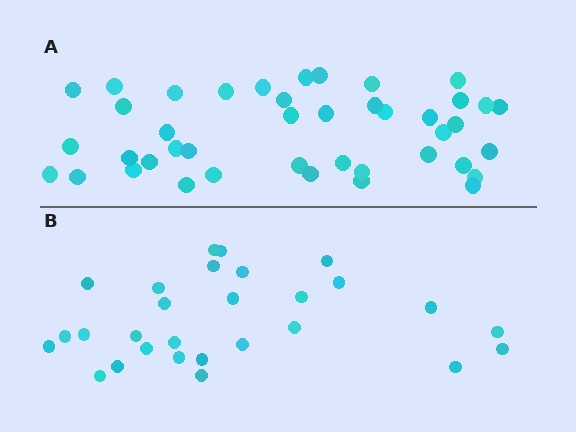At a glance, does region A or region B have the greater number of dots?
Region A (the top region) has more dots.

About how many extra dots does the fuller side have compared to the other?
Region A has approximately 15 more dots than region B.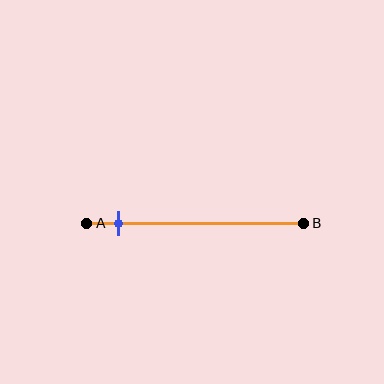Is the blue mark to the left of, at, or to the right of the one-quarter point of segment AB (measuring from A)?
The blue mark is to the left of the one-quarter point of segment AB.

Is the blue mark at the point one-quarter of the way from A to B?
No, the mark is at about 15% from A, not at the 25% one-quarter point.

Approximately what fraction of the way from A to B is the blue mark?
The blue mark is approximately 15% of the way from A to B.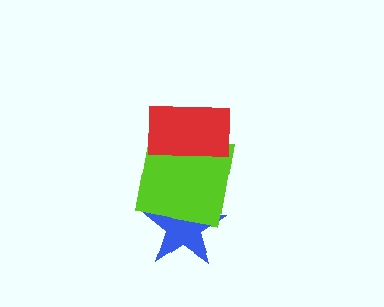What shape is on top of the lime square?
The red rectangle is on top of the lime square.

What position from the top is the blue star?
The blue star is 3rd from the top.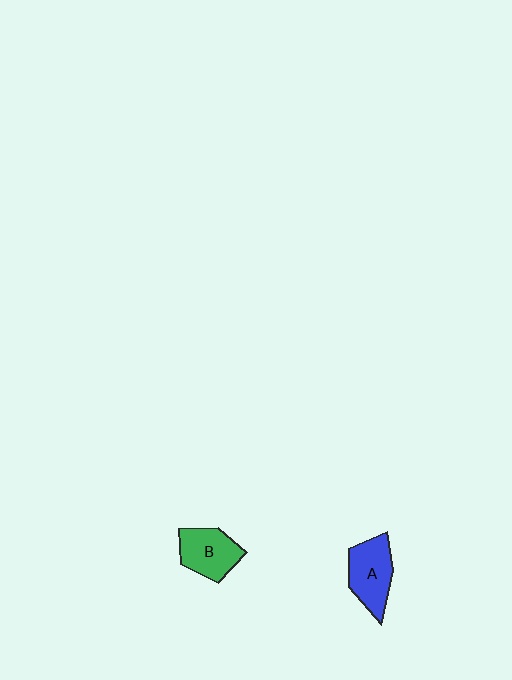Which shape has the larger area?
Shape A (blue).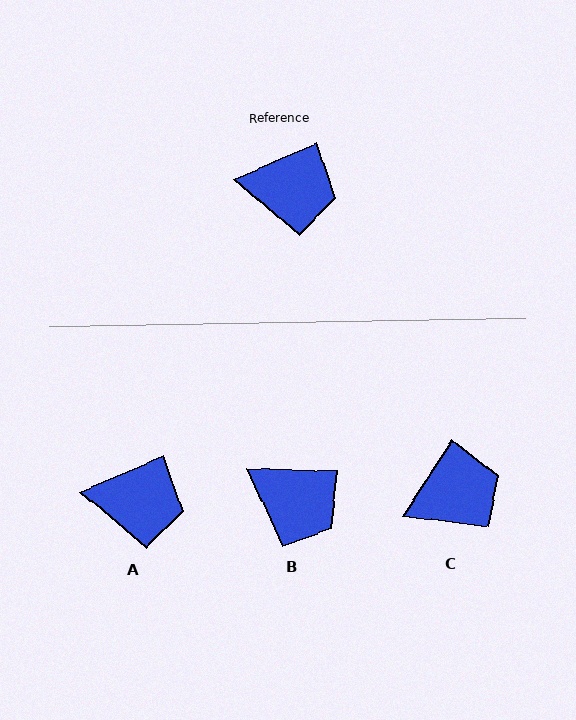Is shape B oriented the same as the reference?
No, it is off by about 25 degrees.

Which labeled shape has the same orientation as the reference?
A.